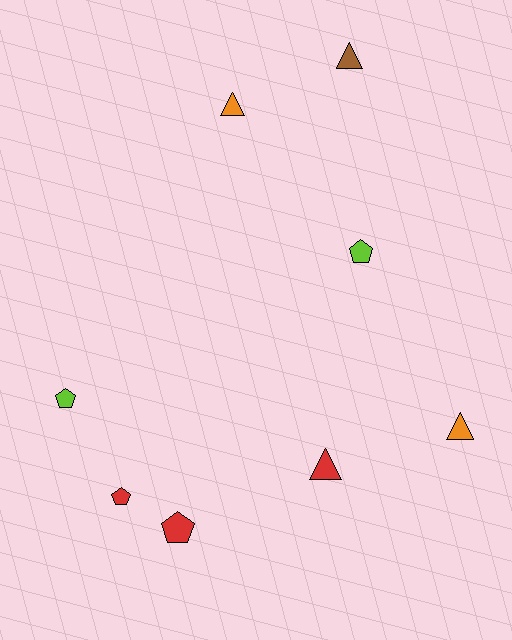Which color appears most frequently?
Red, with 3 objects.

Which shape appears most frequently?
Pentagon, with 4 objects.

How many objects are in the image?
There are 8 objects.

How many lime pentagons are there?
There are 2 lime pentagons.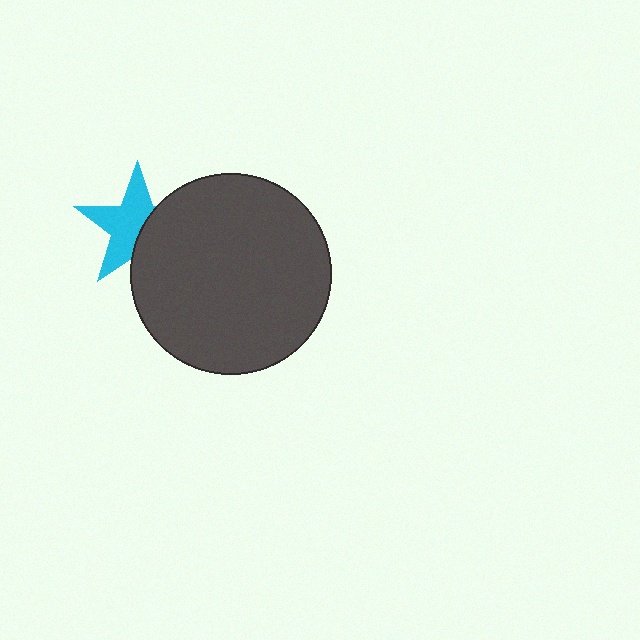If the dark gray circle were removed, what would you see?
You would see the complete cyan star.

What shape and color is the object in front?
The object in front is a dark gray circle.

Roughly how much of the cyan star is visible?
About half of it is visible (roughly 61%).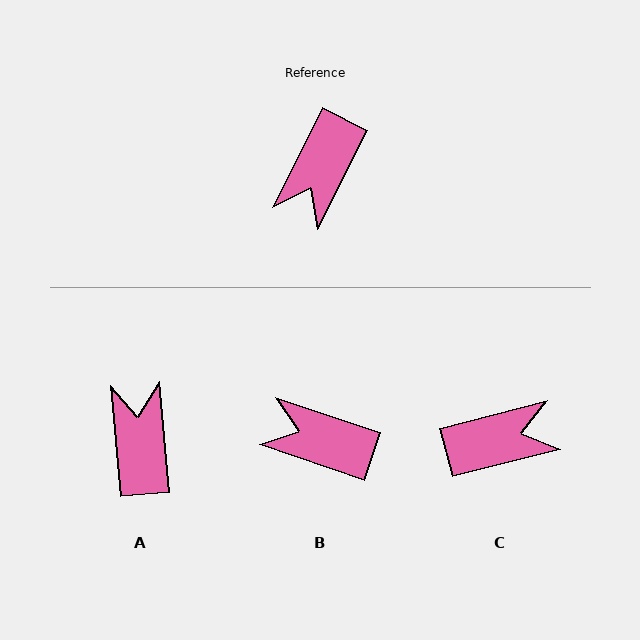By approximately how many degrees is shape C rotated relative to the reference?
Approximately 131 degrees counter-clockwise.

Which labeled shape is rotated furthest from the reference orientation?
A, about 148 degrees away.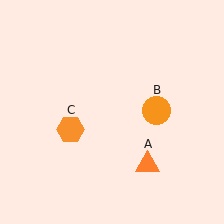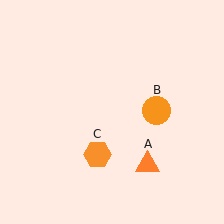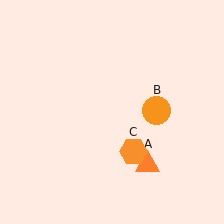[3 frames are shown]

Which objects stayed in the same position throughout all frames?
Orange triangle (object A) and orange circle (object B) remained stationary.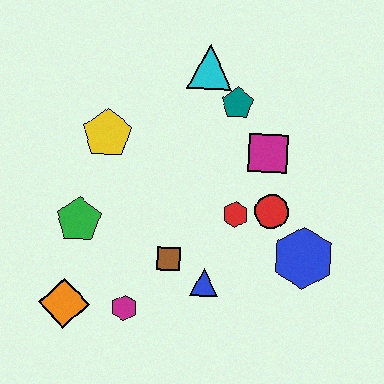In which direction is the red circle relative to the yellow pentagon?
The red circle is to the right of the yellow pentagon.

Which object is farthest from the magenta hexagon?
The cyan triangle is farthest from the magenta hexagon.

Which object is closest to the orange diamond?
The magenta hexagon is closest to the orange diamond.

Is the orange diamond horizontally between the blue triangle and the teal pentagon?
No